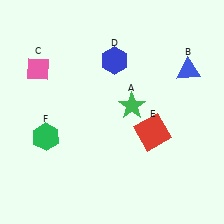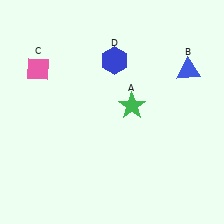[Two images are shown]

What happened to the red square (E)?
The red square (E) was removed in Image 2. It was in the bottom-right area of Image 1.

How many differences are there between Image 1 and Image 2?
There are 2 differences between the two images.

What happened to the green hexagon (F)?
The green hexagon (F) was removed in Image 2. It was in the bottom-left area of Image 1.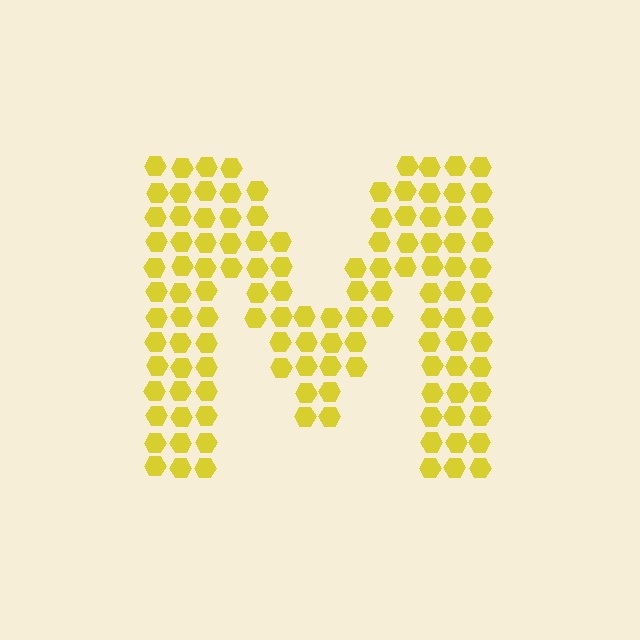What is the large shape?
The large shape is the letter M.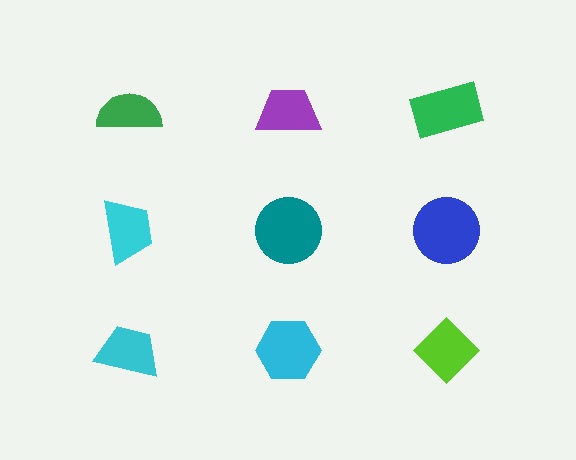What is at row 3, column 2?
A cyan hexagon.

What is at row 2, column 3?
A blue circle.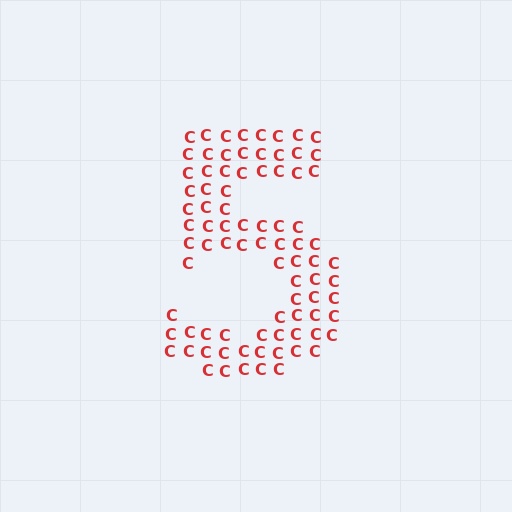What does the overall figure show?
The overall figure shows the digit 5.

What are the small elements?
The small elements are letter C's.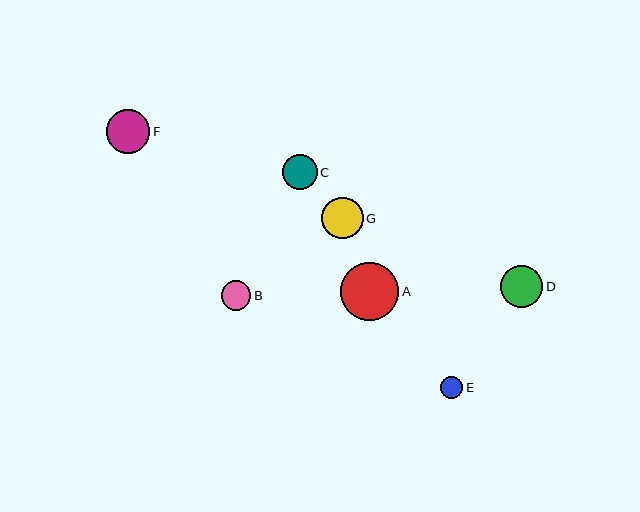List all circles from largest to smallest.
From largest to smallest: A, F, D, G, C, B, E.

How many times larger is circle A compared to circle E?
Circle A is approximately 2.6 times the size of circle E.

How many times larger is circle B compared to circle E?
Circle B is approximately 1.3 times the size of circle E.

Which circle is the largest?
Circle A is the largest with a size of approximately 58 pixels.